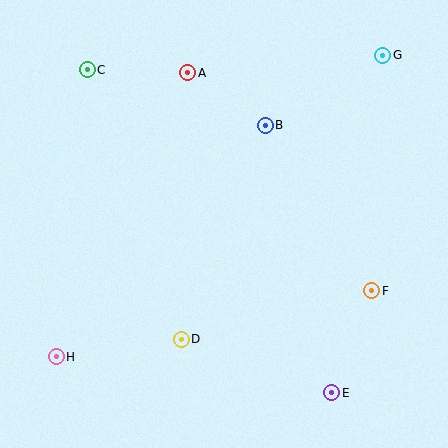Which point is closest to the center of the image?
Point B at (265, 125) is closest to the center.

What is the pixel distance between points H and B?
The distance between H and B is 312 pixels.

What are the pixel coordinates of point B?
Point B is at (265, 125).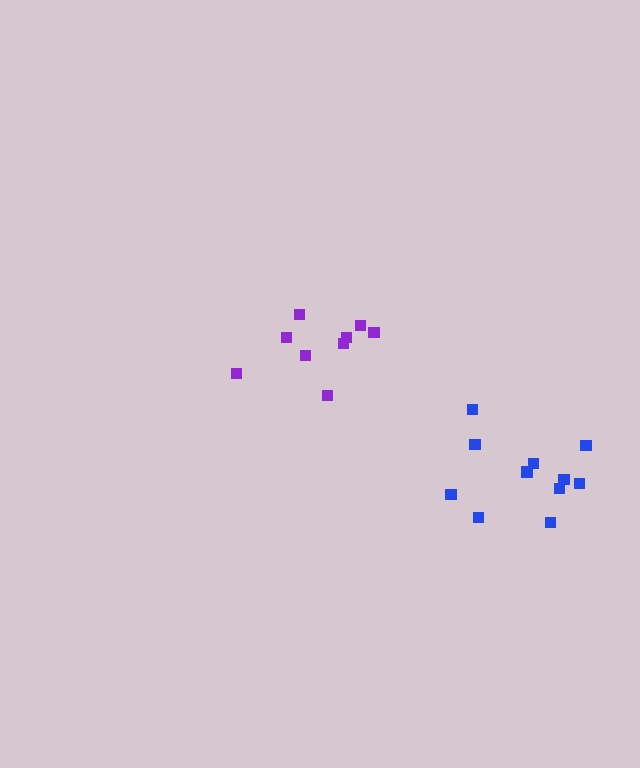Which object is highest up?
The purple cluster is topmost.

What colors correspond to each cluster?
The clusters are colored: purple, blue.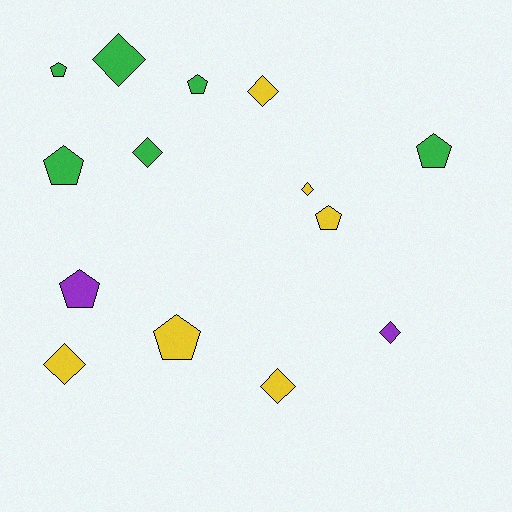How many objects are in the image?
There are 14 objects.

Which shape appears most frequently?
Pentagon, with 7 objects.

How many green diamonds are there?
There are 2 green diamonds.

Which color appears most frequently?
Yellow, with 6 objects.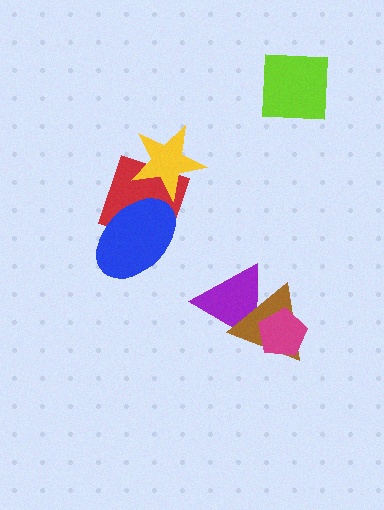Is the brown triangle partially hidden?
Yes, it is partially covered by another shape.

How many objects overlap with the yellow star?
1 object overlaps with the yellow star.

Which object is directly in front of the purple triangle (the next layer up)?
The brown triangle is directly in front of the purple triangle.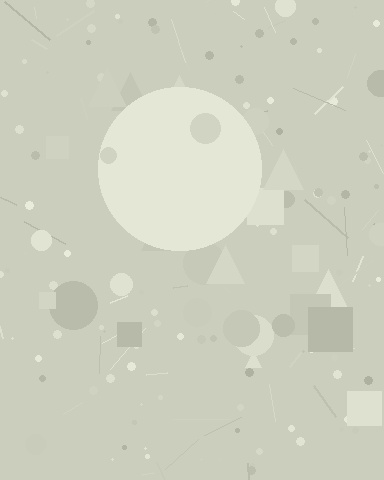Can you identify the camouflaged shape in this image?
The camouflaged shape is a circle.